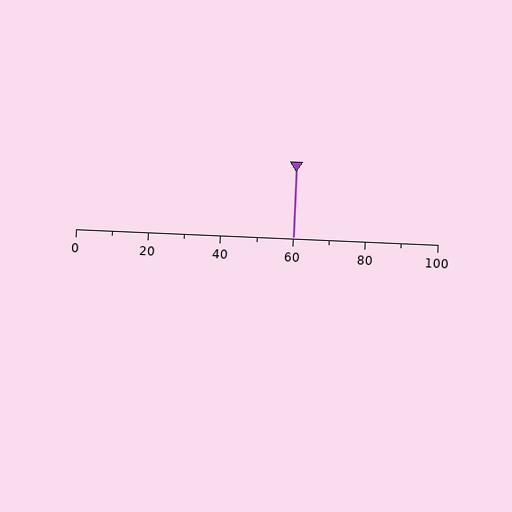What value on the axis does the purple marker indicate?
The marker indicates approximately 60.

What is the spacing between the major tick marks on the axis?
The major ticks are spaced 20 apart.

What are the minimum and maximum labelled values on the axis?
The axis runs from 0 to 100.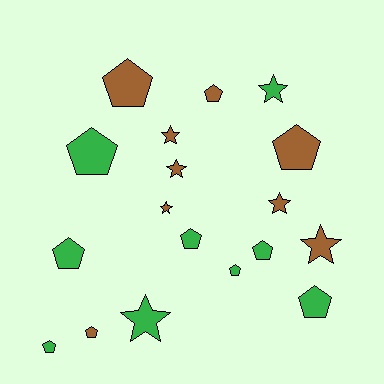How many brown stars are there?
There are 5 brown stars.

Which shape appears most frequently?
Pentagon, with 11 objects.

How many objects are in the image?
There are 18 objects.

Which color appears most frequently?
Green, with 9 objects.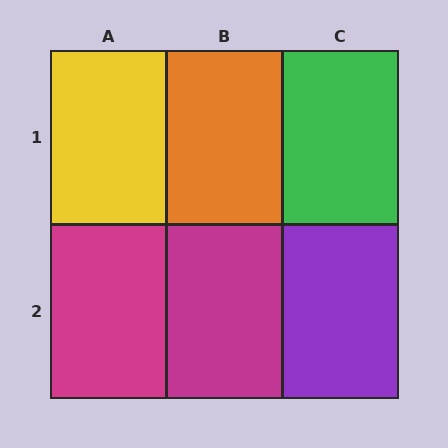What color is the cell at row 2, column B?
Magenta.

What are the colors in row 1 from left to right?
Yellow, orange, green.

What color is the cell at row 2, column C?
Purple.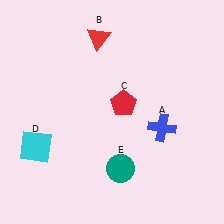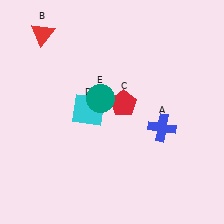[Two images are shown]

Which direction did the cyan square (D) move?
The cyan square (D) moved right.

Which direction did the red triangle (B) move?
The red triangle (B) moved left.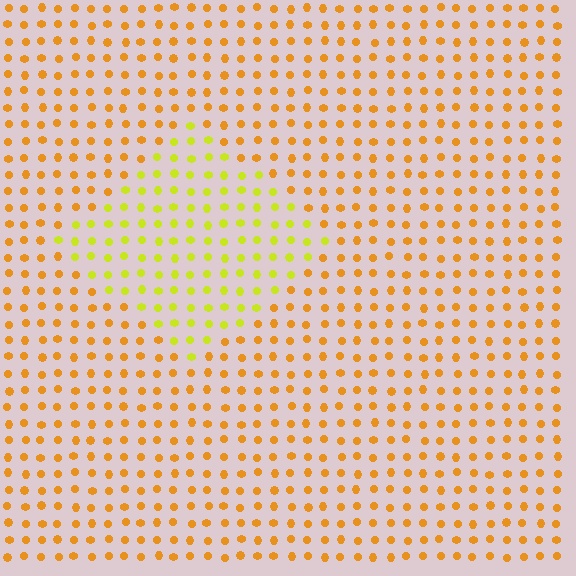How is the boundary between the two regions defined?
The boundary is defined purely by a slight shift in hue (about 36 degrees). Spacing, size, and orientation are identical on both sides.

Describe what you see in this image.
The image is filled with small orange elements in a uniform arrangement. A diamond-shaped region is visible where the elements are tinted to a slightly different hue, forming a subtle color boundary.